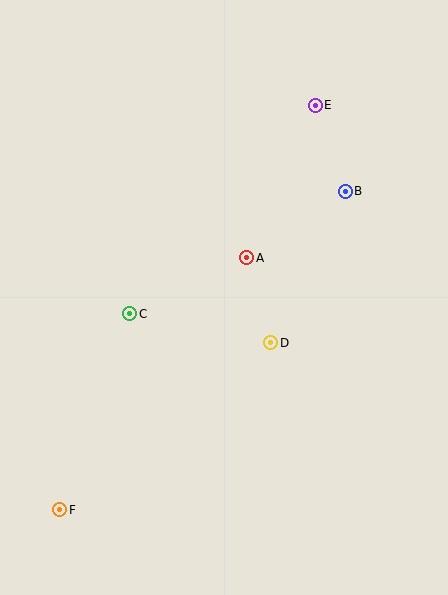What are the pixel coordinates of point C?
Point C is at (130, 314).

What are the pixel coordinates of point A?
Point A is at (247, 258).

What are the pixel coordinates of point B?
Point B is at (345, 191).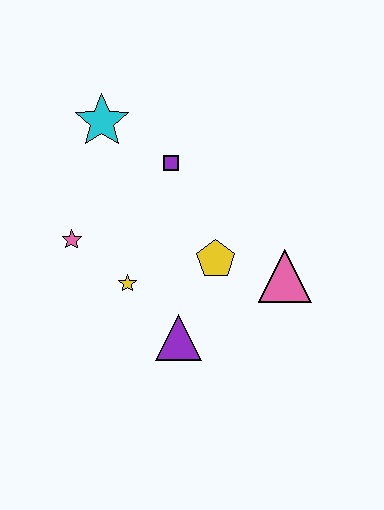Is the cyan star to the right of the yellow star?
No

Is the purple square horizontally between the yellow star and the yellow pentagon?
Yes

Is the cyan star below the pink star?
No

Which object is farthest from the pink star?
The pink triangle is farthest from the pink star.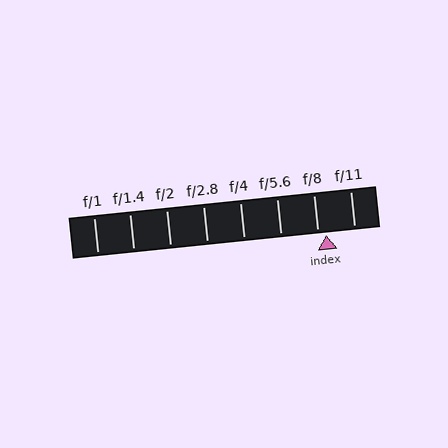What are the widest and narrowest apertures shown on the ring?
The widest aperture shown is f/1 and the narrowest is f/11.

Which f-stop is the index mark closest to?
The index mark is closest to f/8.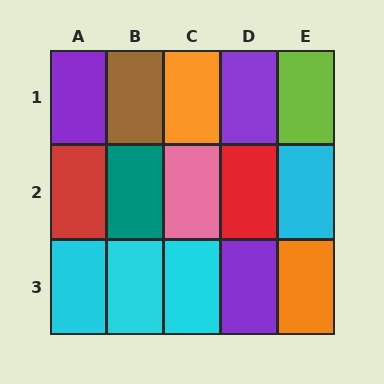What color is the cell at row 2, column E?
Cyan.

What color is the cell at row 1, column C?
Orange.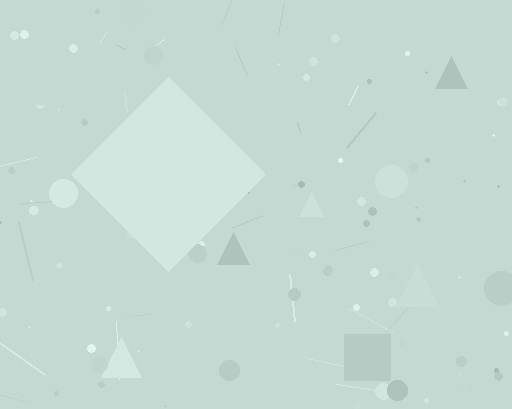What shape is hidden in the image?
A diamond is hidden in the image.